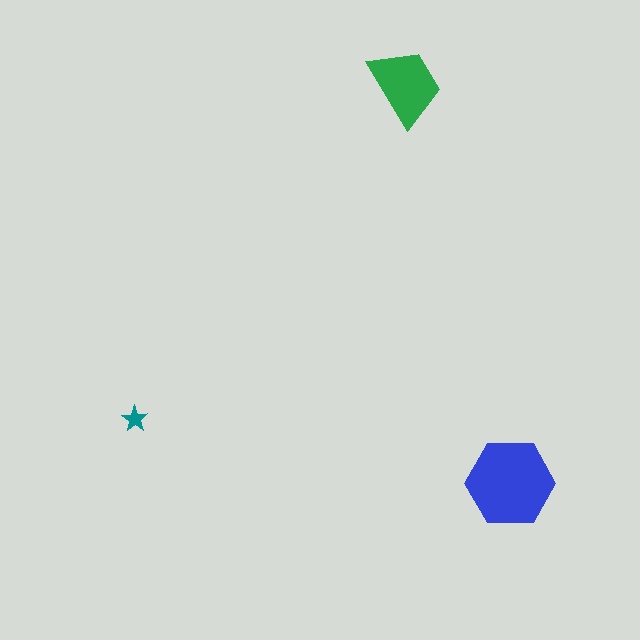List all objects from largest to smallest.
The blue hexagon, the green trapezoid, the teal star.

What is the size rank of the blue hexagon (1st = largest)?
1st.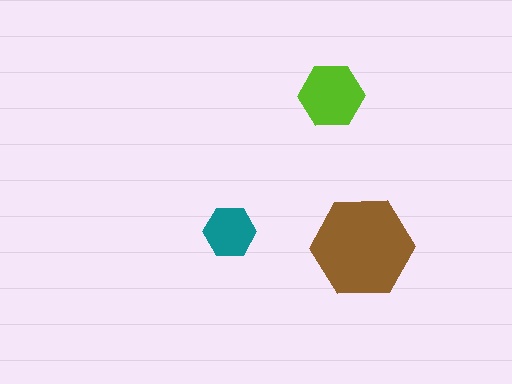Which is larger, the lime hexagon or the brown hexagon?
The brown one.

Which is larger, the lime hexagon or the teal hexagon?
The lime one.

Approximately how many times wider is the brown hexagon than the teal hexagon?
About 2 times wider.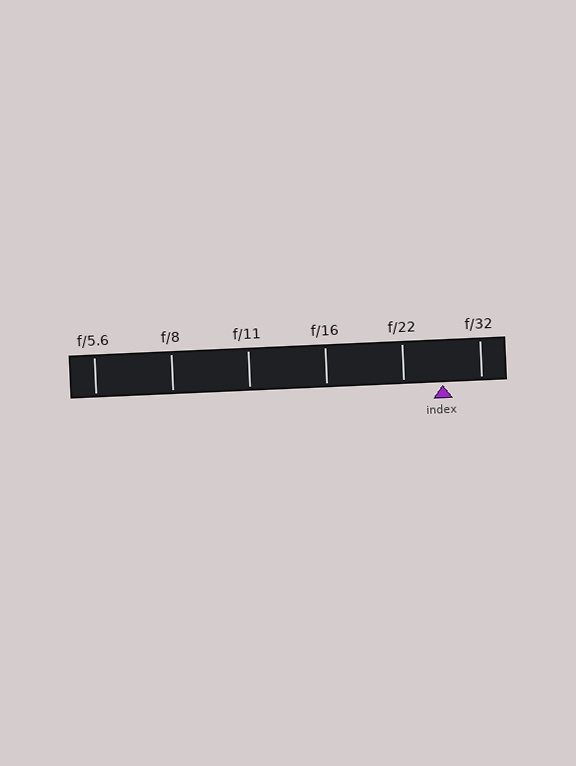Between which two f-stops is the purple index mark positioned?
The index mark is between f/22 and f/32.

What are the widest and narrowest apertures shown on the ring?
The widest aperture shown is f/5.6 and the narrowest is f/32.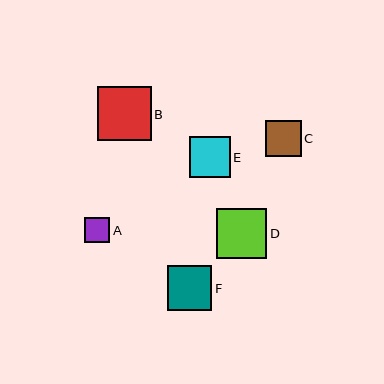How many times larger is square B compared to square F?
Square B is approximately 1.2 times the size of square F.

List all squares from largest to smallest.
From largest to smallest: B, D, F, E, C, A.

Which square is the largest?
Square B is the largest with a size of approximately 54 pixels.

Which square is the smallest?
Square A is the smallest with a size of approximately 25 pixels.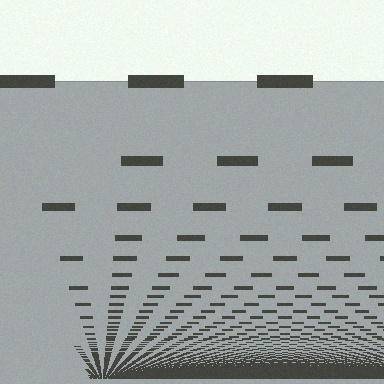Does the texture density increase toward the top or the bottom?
Density increases toward the bottom.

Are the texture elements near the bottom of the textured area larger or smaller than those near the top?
Smaller. The gradient is inverted — elements near the bottom are smaller and denser.